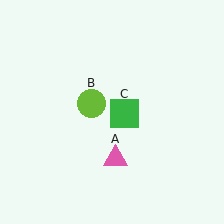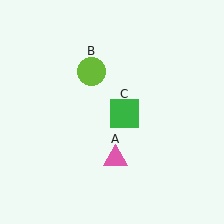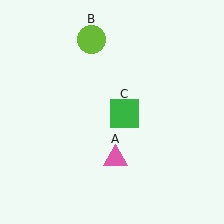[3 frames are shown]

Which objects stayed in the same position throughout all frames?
Pink triangle (object A) and green square (object C) remained stationary.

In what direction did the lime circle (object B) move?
The lime circle (object B) moved up.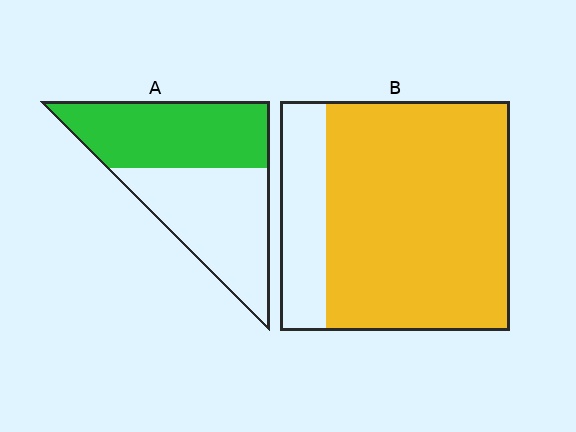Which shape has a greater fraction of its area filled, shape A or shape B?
Shape B.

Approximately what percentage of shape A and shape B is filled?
A is approximately 50% and B is approximately 80%.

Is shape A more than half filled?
Roughly half.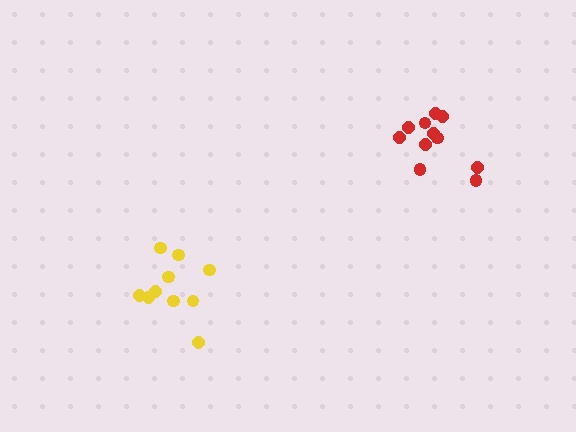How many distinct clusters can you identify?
There are 2 distinct clusters.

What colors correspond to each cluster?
The clusters are colored: red, yellow.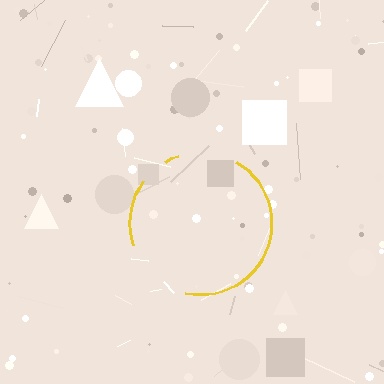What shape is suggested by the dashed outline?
The dashed outline suggests a circle.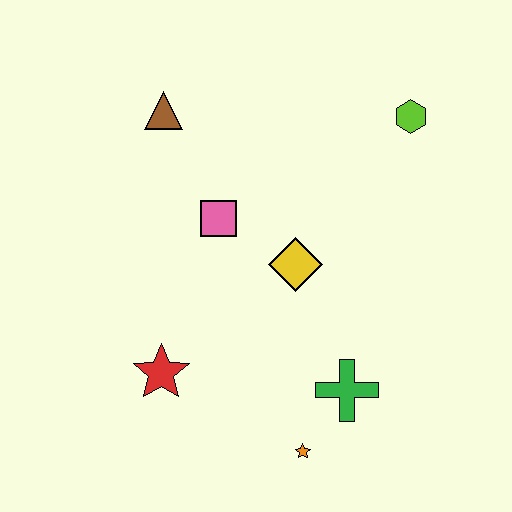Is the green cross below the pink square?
Yes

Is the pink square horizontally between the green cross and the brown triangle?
Yes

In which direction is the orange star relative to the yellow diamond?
The orange star is below the yellow diamond.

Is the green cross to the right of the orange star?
Yes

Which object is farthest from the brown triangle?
The orange star is farthest from the brown triangle.